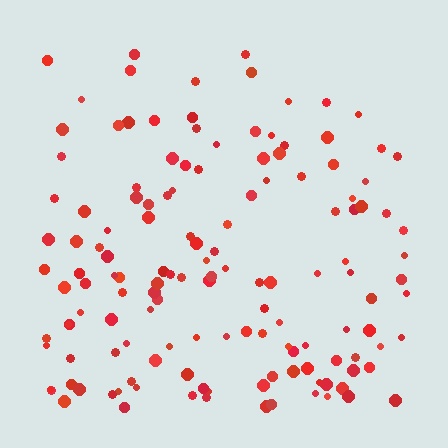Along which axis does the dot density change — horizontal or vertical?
Vertical.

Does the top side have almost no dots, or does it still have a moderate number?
Still a moderate number, just noticeably fewer than the bottom.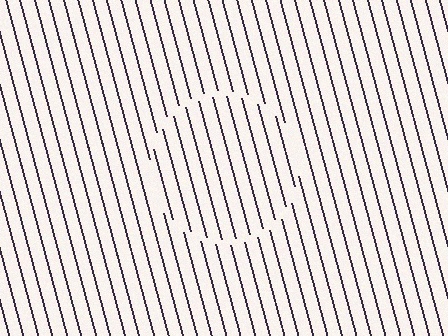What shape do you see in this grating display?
An illusory circle. The interior of the shape contains the same grating, shifted by half a period — the contour is defined by the phase discontinuity where line-ends from the inner and outer gratings abut.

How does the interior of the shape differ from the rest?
The interior of the shape contains the same grating, shifted by half a period — the contour is defined by the phase discontinuity where line-ends from the inner and outer gratings abut.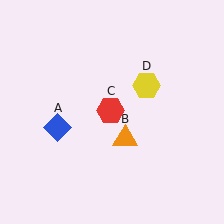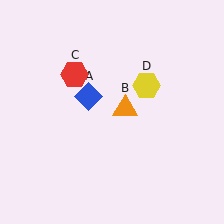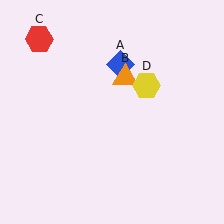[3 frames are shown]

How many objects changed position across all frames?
3 objects changed position: blue diamond (object A), orange triangle (object B), red hexagon (object C).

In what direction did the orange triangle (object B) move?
The orange triangle (object B) moved up.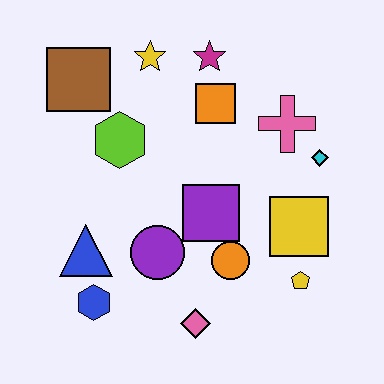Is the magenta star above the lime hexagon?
Yes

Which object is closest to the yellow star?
The magenta star is closest to the yellow star.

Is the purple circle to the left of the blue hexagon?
No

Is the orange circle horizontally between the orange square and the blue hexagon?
No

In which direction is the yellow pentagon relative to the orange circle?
The yellow pentagon is to the right of the orange circle.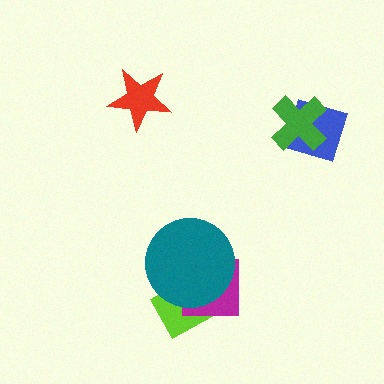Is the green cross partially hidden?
No, no other shape covers it.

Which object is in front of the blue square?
The green cross is in front of the blue square.